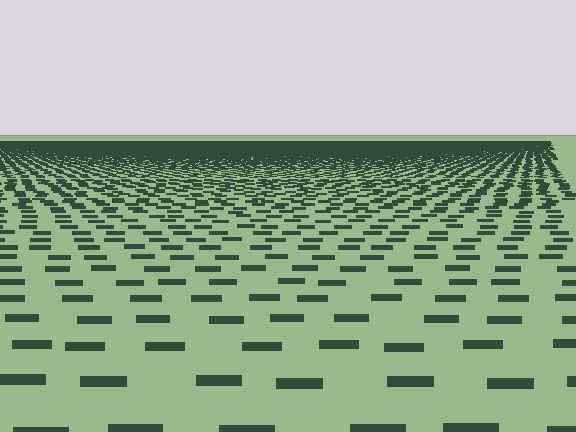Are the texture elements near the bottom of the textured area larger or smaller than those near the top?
Larger. Near the bottom, elements are closer to the viewer and appear at a bigger on-screen size.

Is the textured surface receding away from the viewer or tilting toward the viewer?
The surface is receding away from the viewer. Texture elements get smaller and denser toward the top.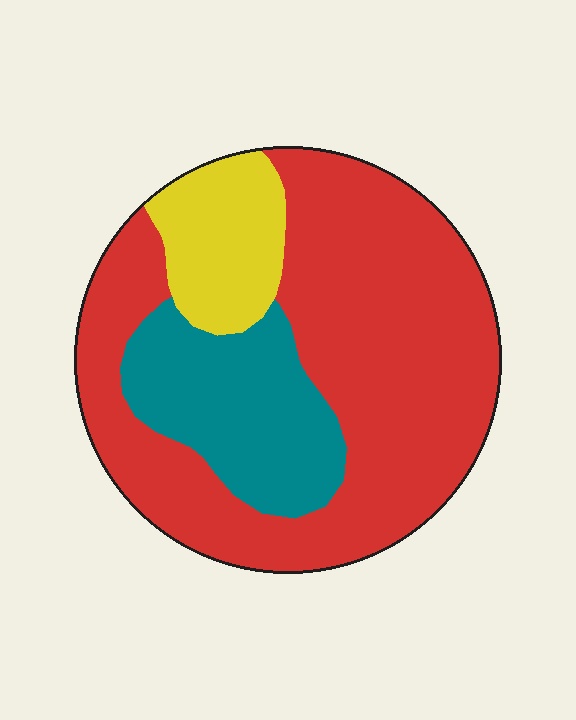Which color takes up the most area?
Red, at roughly 65%.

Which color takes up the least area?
Yellow, at roughly 15%.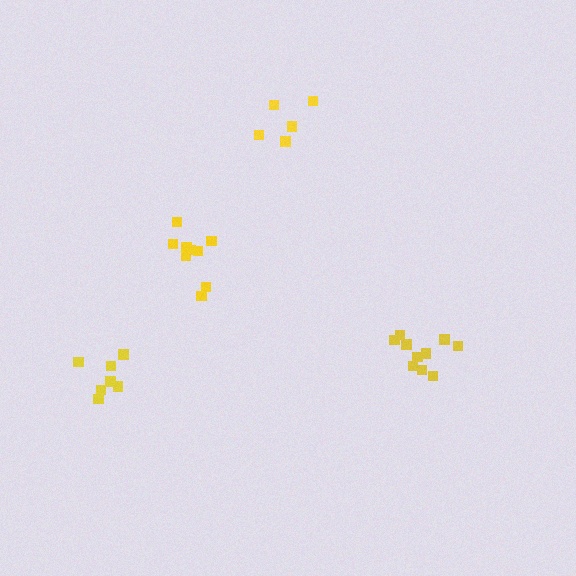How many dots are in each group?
Group 1: 5 dots, Group 2: 7 dots, Group 3: 9 dots, Group 4: 10 dots (31 total).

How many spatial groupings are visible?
There are 4 spatial groupings.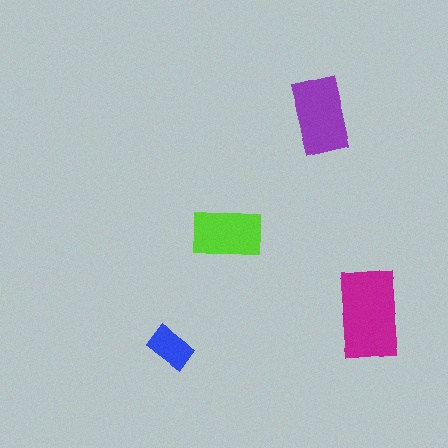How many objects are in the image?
There are 4 objects in the image.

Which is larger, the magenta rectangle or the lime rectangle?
The magenta one.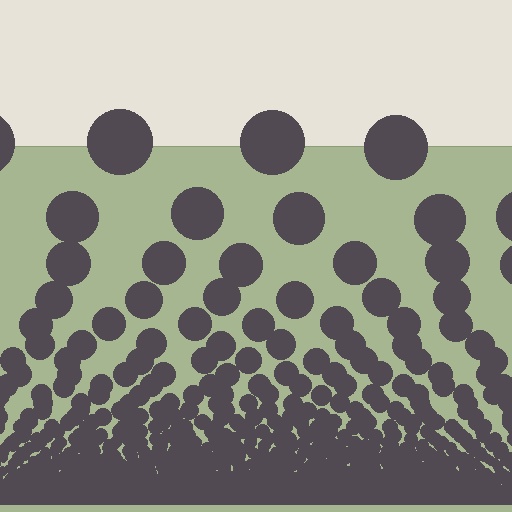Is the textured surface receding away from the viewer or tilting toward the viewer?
The surface appears to tilt toward the viewer. Texture elements get larger and sparser toward the top.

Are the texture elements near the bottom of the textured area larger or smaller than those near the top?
Smaller. The gradient is inverted — elements near the bottom are smaller and denser.